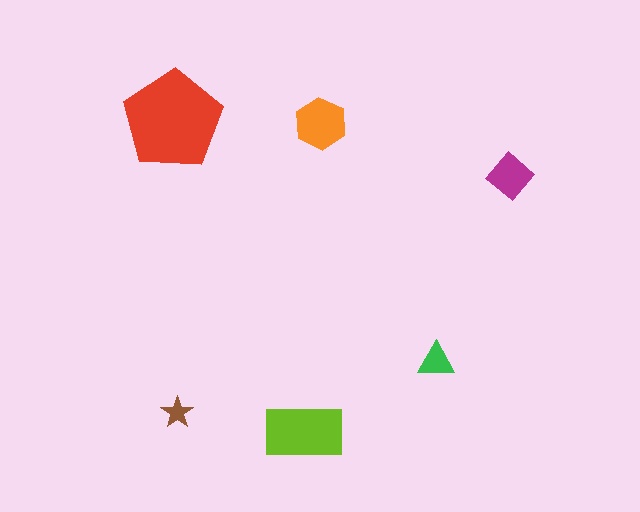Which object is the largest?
The red pentagon.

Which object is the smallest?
The brown star.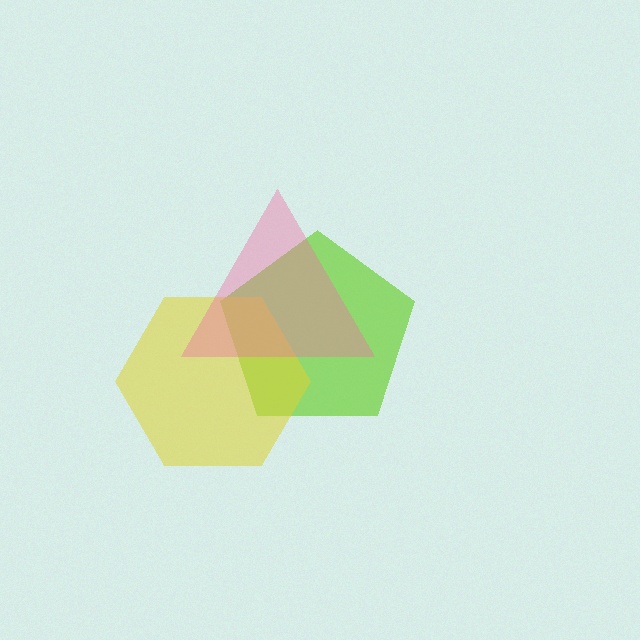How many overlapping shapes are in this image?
There are 3 overlapping shapes in the image.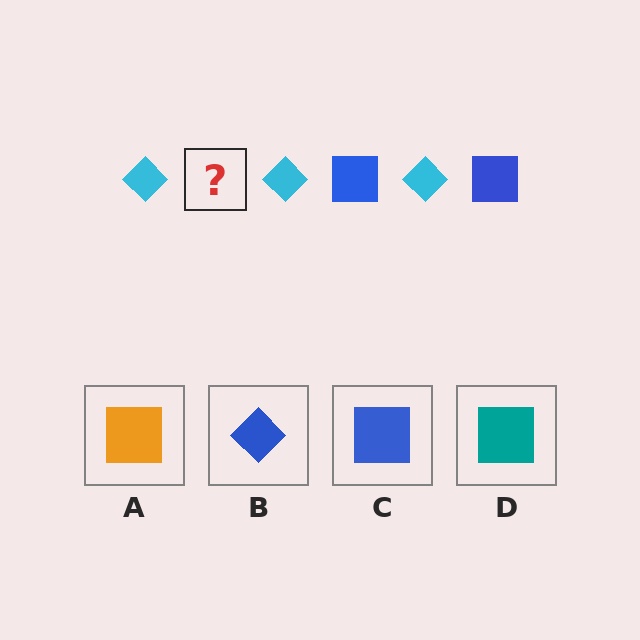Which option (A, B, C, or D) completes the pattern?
C.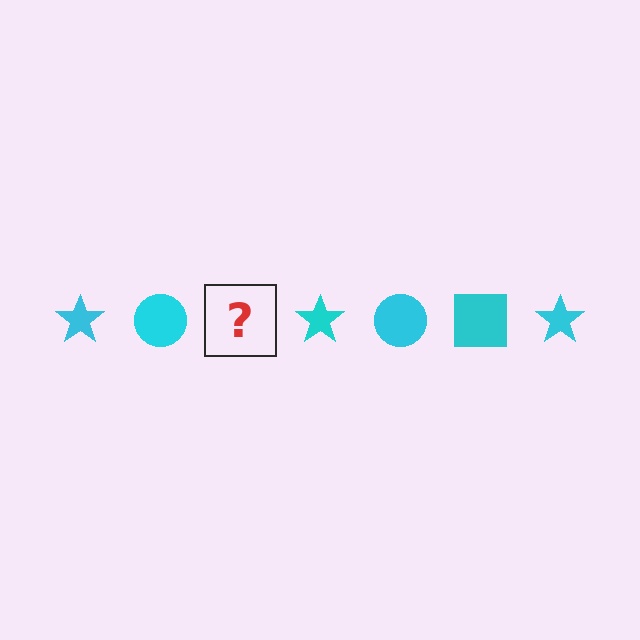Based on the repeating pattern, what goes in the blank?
The blank should be a cyan square.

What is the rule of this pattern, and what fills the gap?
The rule is that the pattern cycles through star, circle, square shapes in cyan. The gap should be filled with a cyan square.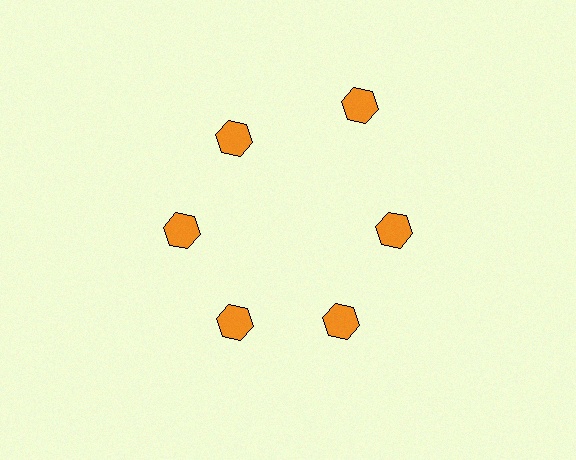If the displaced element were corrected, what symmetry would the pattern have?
It would have 6-fold rotational symmetry — the pattern would map onto itself every 60 degrees.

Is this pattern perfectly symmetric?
No. The 6 orange hexagons are arranged in a ring, but one element near the 1 o'clock position is pushed outward from the center, breaking the 6-fold rotational symmetry.